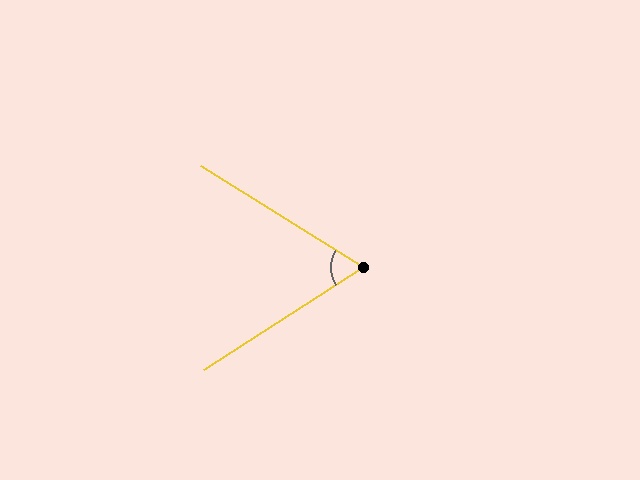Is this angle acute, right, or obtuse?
It is acute.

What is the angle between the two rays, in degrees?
Approximately 65 degrees.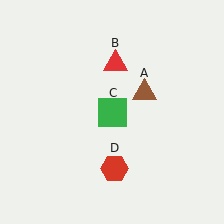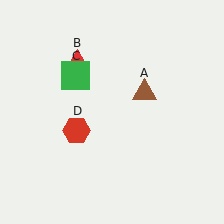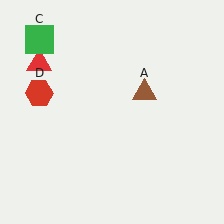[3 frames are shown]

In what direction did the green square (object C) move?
The green square (object C) moved up and to the left.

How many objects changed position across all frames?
3 objects changed position: red triangle (object B), green square (object C), red hexagon (object D).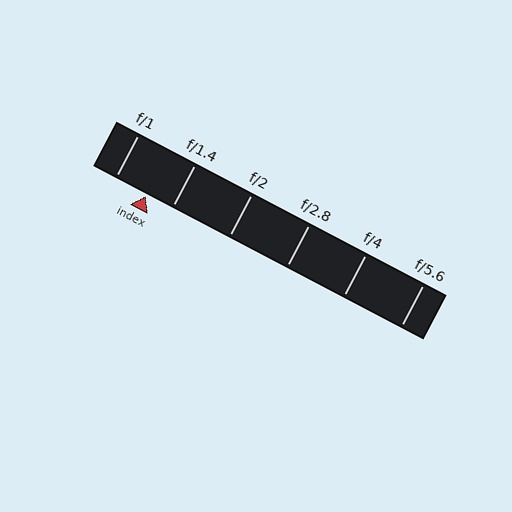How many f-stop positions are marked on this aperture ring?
There are 6 f-stop positions marked.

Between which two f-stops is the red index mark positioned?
The index mark is between f/1 and f/1.4.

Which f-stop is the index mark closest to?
The index mark is closest to f/1.4.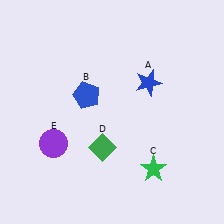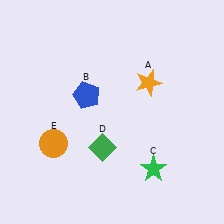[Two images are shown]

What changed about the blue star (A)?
In Image 1, A is blue. In Image 2, it changed to orange.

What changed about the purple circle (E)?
In Image 1, E is purple. In Image 2, it changed to orange.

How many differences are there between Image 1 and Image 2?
There are 2 differences between the two images.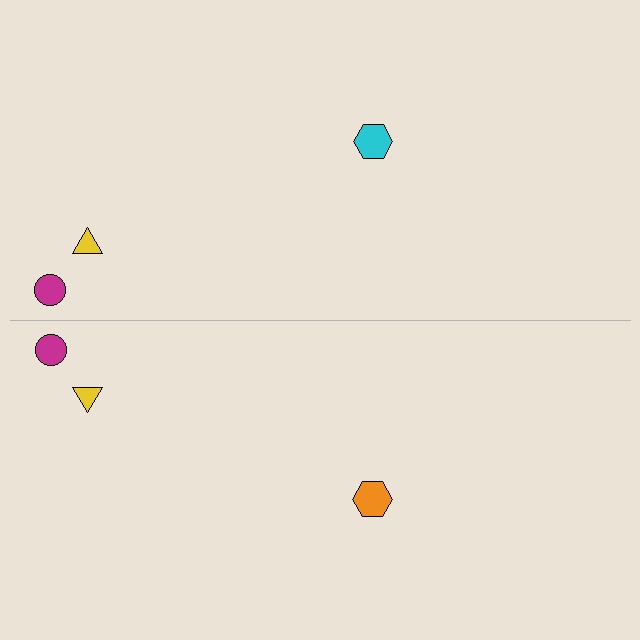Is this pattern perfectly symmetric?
No, the pattern is not perfectly symmetric. The orange hexagon on the bottom side breaks the symmetry — its mirror counterpart is cyan.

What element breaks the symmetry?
The orange hexagon on the bottom side breaks the symmetry — its mirror counterpart is cyan.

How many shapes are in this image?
There are 6 shapes in this image.